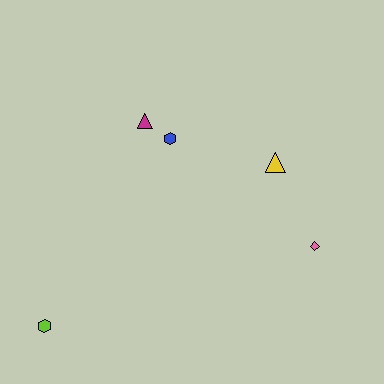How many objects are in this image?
There are 5 objects.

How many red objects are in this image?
There are no red objects.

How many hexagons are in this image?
There are 2 hexagons.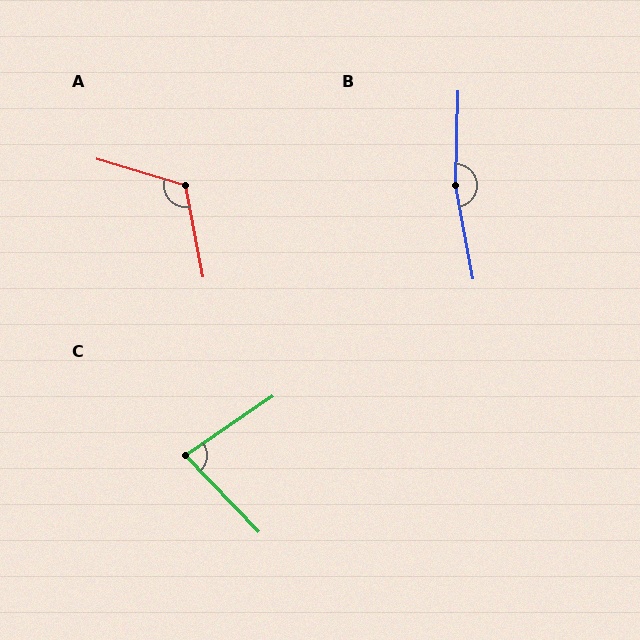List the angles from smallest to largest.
C (80°), A (118°), B (167°).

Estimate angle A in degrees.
Approximately 118 degrees.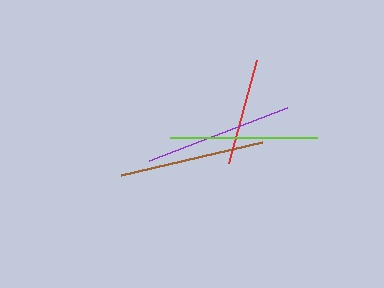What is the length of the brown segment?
The brown segment is approximately 145 pixels long.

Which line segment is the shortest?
The red line is the shortest at approximately 107 pixels.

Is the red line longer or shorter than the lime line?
The lime line is longer than the red line.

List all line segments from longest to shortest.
From longest to shortest: purple, lime, brown, red.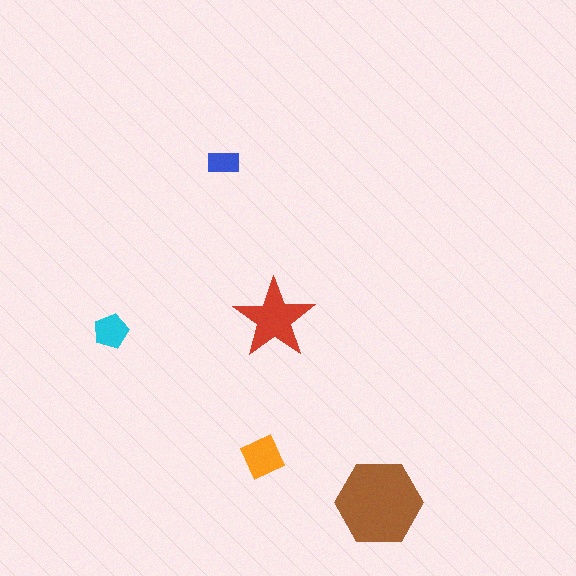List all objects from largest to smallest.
The brown hexagon, the red star, the orange square, the cyan pentagon, the blue rectangle.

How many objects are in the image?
There are 5 objects in the image.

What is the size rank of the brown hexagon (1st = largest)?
1st.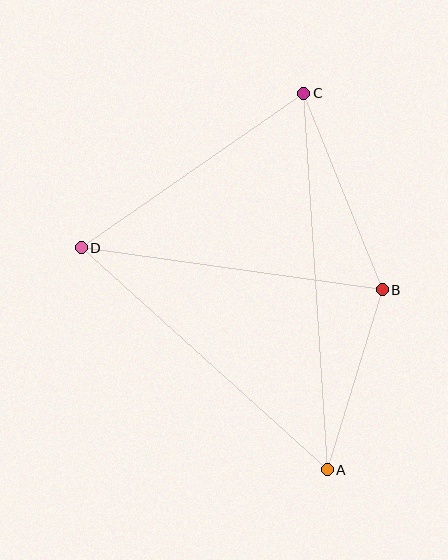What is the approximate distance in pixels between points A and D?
The distance between A and D is approximately 332 pixels.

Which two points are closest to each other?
Points A and B are closest to each other.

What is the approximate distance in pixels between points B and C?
The distance between B and C is approximately 211 pixels.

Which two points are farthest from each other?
Points A and C are farthest from each other.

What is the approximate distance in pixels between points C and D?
The distance between C and D is approximately 271 pixels.